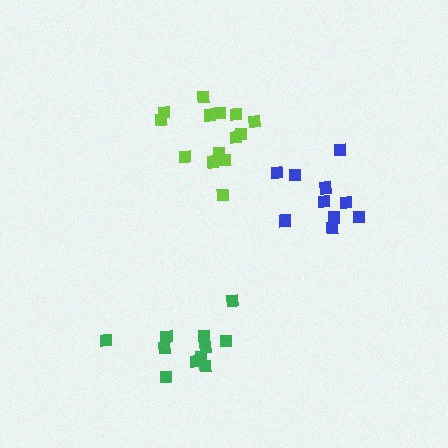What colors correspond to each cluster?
The clusters are colored: green, lime, blue.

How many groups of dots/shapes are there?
There are 3 groups.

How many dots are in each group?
Group 1: 11 dots, Group 2: 14 dots, Group 3: 10 dots (35 total).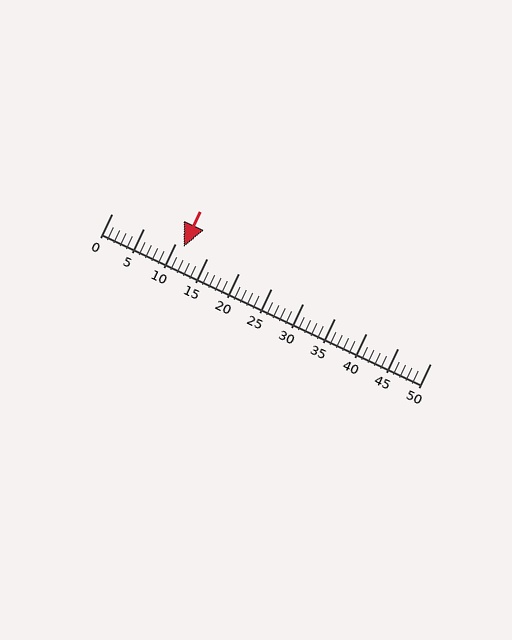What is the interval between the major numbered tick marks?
The major tick marks are spaced 5 units apart.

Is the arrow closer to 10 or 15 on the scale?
The arrow is closer to 10.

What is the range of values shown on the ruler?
The ruler shows values from 0 to 50.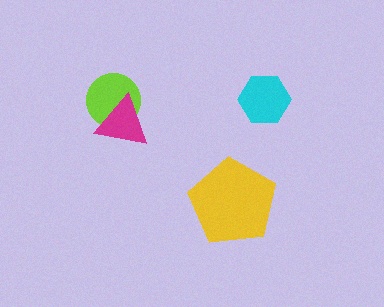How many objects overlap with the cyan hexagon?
0 objects overlap with the cyan hexagon.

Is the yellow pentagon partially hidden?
No, no other shape covers it.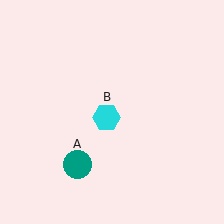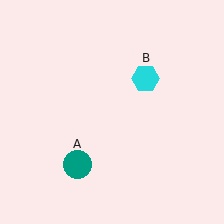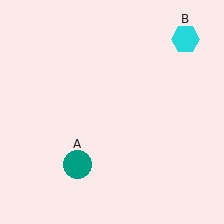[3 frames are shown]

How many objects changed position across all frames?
1 object changed position: cyan hexagon (object B).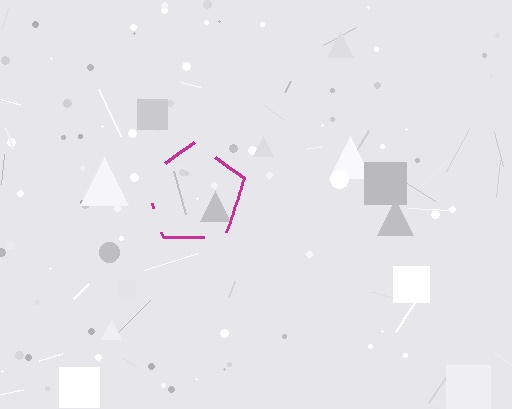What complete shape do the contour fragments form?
The contour fragments form a pentagon.